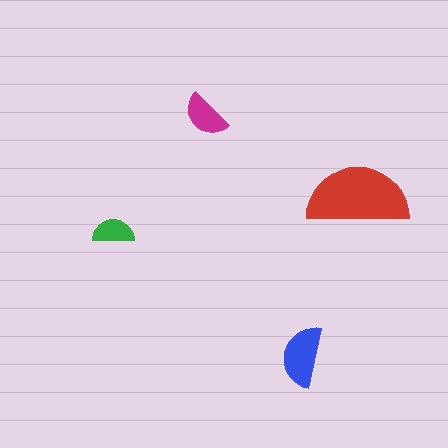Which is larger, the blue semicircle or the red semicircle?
The red one.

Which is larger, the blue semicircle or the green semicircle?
The blue one.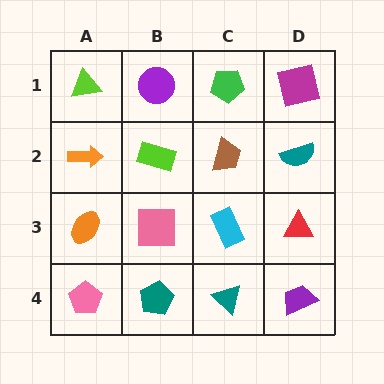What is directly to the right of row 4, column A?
A teal pentagon.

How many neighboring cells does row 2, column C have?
4.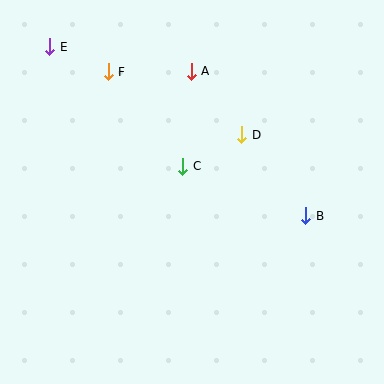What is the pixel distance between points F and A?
The distance between F and A is 83 pixels.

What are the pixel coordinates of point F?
Point F is at (108, 72).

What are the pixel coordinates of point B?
Point B is at (306, 216).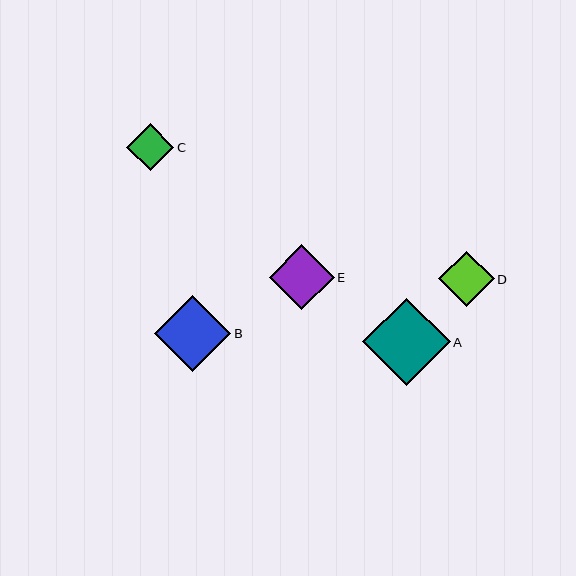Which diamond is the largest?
Diamond A is the largest with a size of approximately 87 pixels.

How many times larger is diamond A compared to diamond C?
Diamond A is approximately 1.9 times the size of diamond C.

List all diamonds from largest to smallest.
From largest to smallest: A, B, E, D, C.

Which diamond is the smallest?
Diamond C is the smallest with a size of approximately 47 pixels.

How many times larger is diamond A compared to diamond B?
Diamond A is approximately 1.1 times the size of diamond B.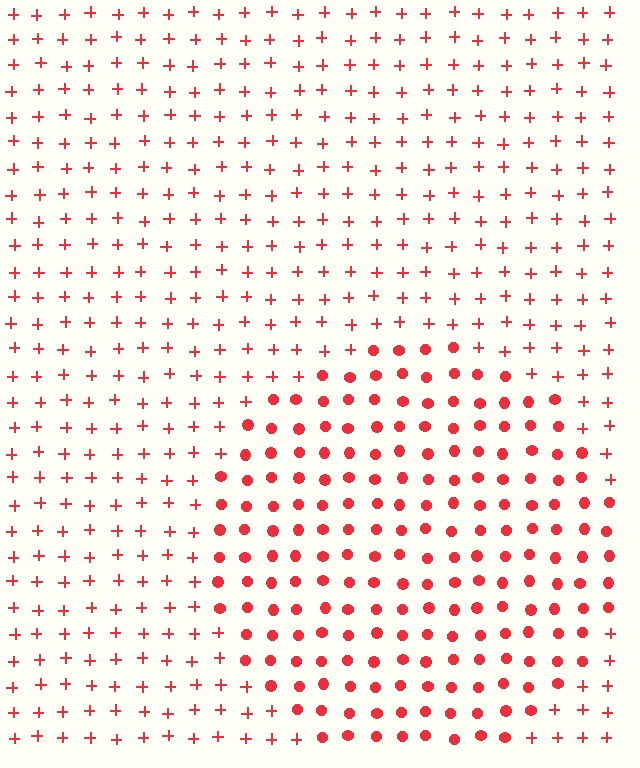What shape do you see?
I see a circle.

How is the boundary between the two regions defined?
The boundary is defined by a change in element shape: circles inside vs. plus signs outside. All elements share the same color and spacing.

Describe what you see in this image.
The image is filled with small red elements arranged in a uniform grid. A circle-shaped region contains circles, while the surrounding area contains plus signs. The boundary is defined purely by the change in element shape.